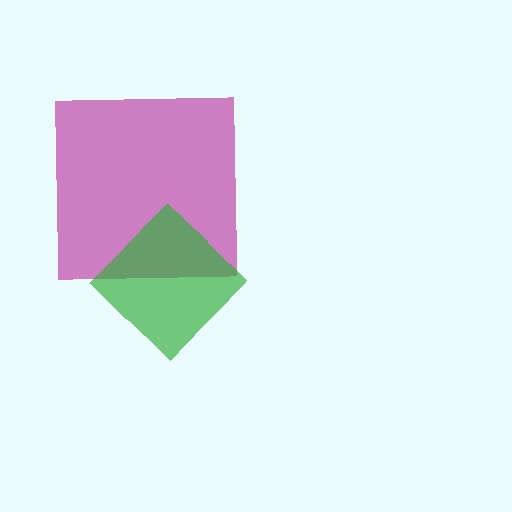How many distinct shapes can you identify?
There are 2 distinct shapes: a magenta square, a green diamond.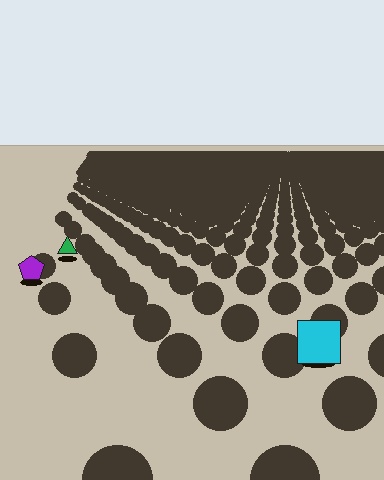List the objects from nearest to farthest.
From nearest to farthest: the cyan square, the purple pentagon, the green triangle.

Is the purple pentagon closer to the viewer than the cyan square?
No. The cyan square is closer — you can tell from the texture gradient: the ground texture is coarser near it.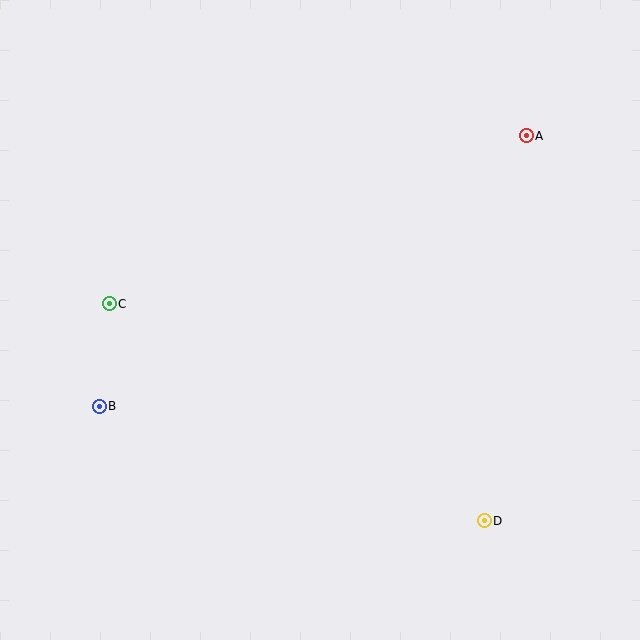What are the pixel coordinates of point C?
Point C is at (109, 304).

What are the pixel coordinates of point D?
Point D is at (484, 521).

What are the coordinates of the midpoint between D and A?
The midpoint between D and A is at (505, 328).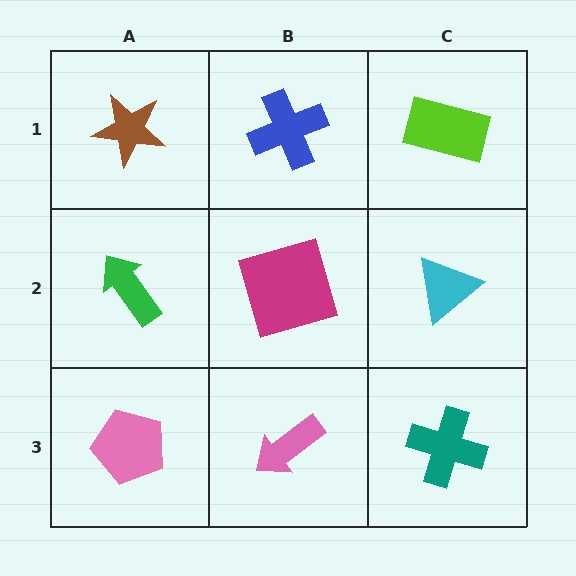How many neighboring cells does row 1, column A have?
2.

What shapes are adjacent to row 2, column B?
A blue cross (row 1, column B), a pink arrow (row 3, column B), a green arrow (row 2, column A), a cyan triangle (row 2, column C).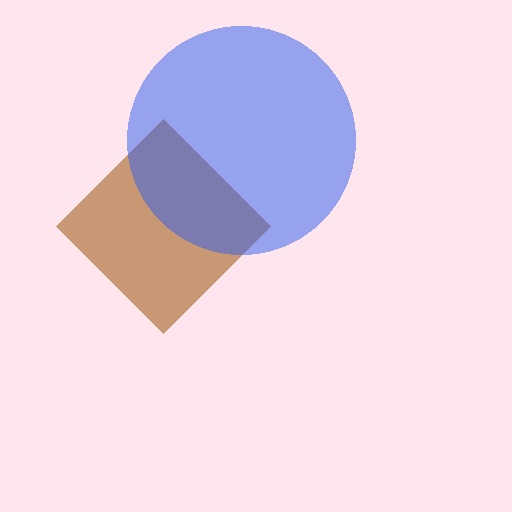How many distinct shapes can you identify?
There are 2 distinct shapes: a brown diamond, a blue circle.